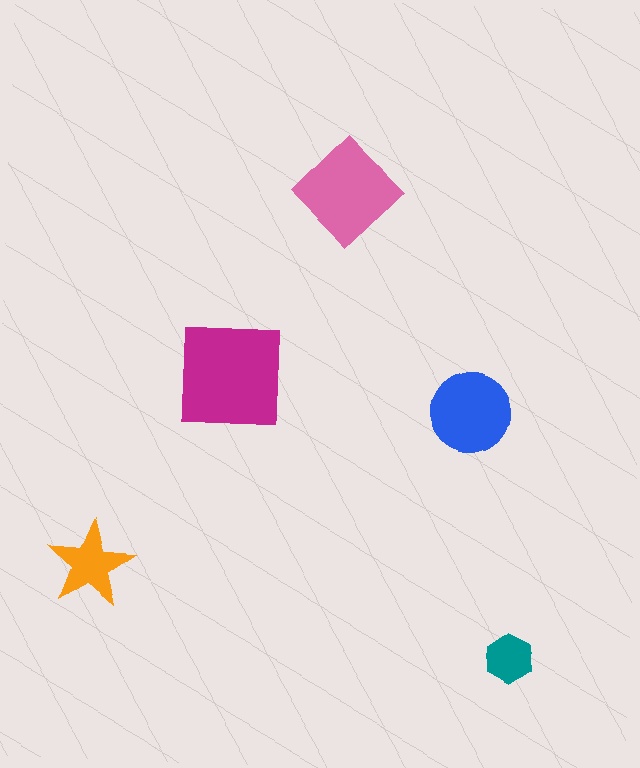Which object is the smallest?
The teal hexagon.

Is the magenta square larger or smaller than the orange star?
Larger.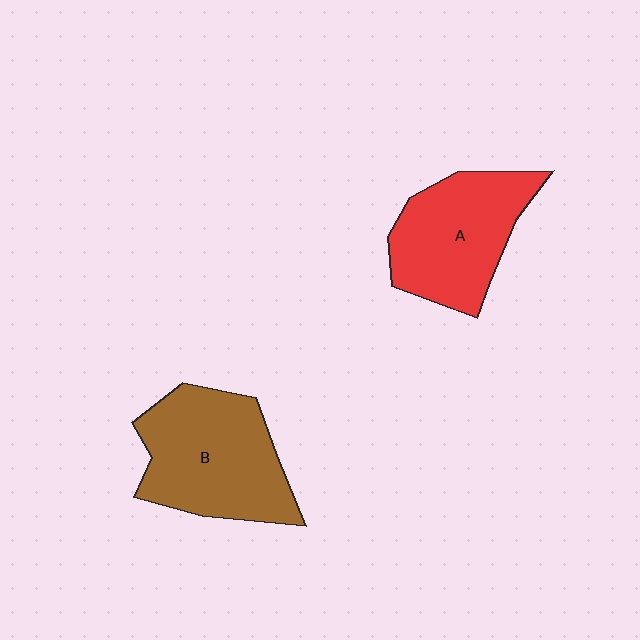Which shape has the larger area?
Shape B (brown).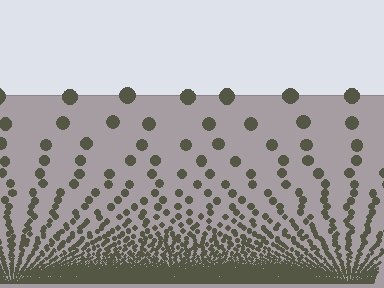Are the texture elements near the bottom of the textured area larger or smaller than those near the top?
Smaller. The gradient is inverted — elements near the bottom are smaller and denser.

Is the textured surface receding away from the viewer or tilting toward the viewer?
The surface appears to tilt toward the viewer. Texture elements get larger and sparser toward the top.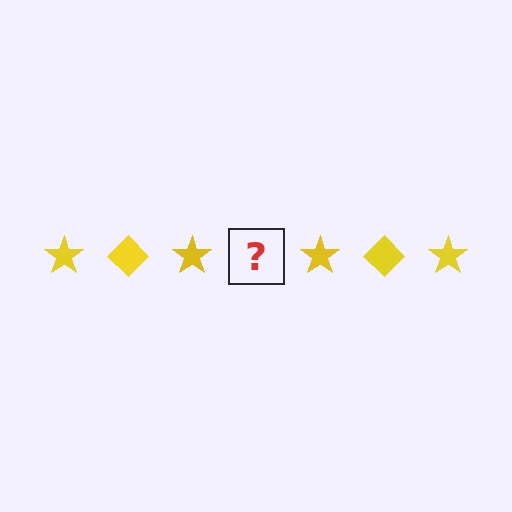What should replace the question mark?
The question mark should be replaced with a yellow diamond.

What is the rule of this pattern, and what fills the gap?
The rule is that the pattern cycles through star, diamond shapes in yellow. The gap should be filled with a yellow diamond.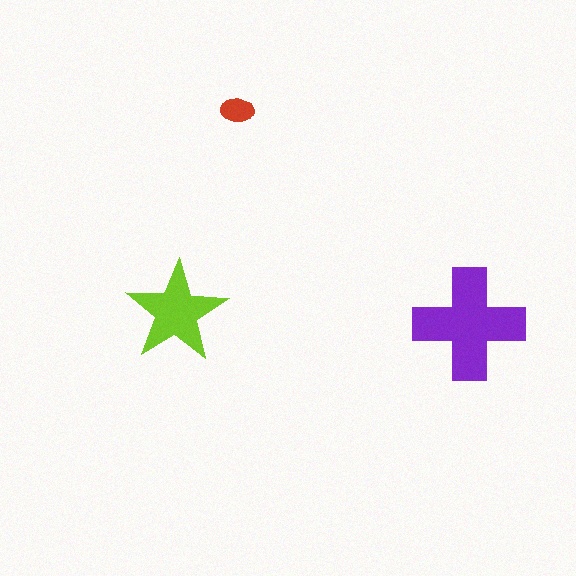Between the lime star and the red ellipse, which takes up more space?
The lime star.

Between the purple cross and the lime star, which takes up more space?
The purple cross.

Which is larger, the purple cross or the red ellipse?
The purple cross.